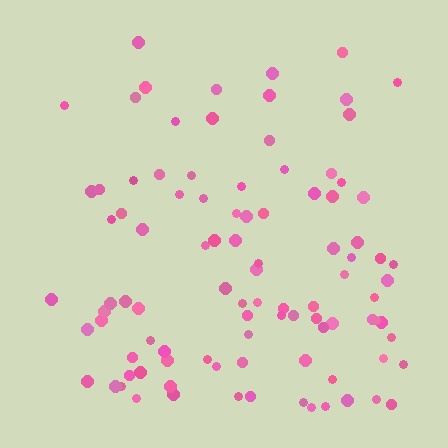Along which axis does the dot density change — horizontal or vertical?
Vertical.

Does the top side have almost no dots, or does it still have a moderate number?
Still a moderate number, just noticeably fewer than the bottom.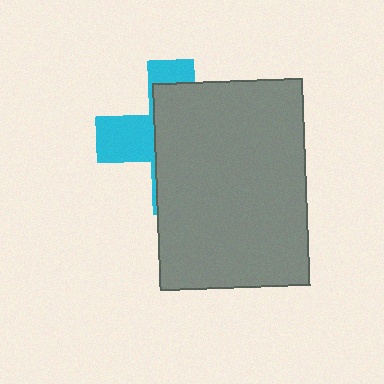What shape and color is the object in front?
The object in front is a gray rectangle.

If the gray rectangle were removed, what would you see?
You would see the complete cyan cross.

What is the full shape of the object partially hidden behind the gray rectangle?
The partially hidden object is a cyan cross.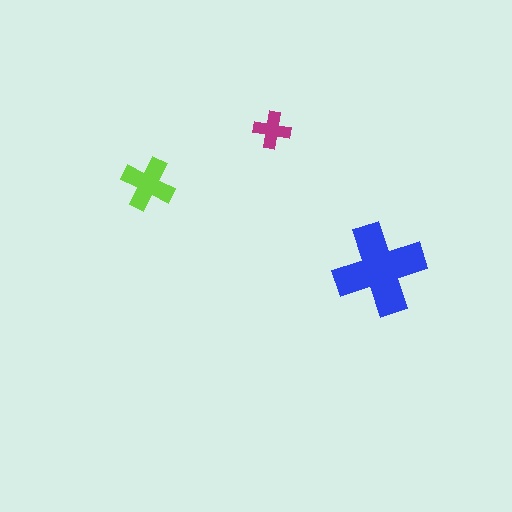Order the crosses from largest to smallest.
the blue one, the lime one, the magenta one.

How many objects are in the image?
There are 3 objects in the image.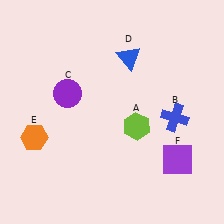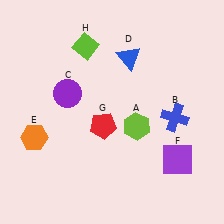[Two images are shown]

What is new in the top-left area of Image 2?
A lime diamond (H) was added in the top-left area of Image 2.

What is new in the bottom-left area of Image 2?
A red pentagon (G) was added in the bottom-left area of Image 2.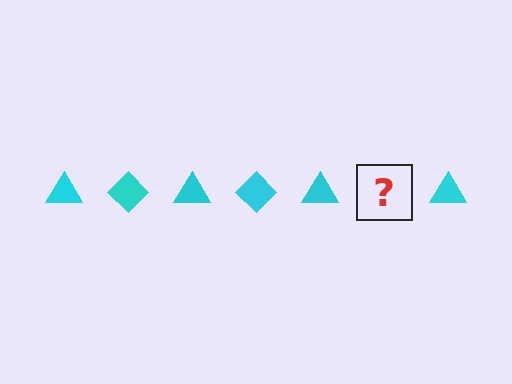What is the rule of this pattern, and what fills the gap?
The rule is that the pattern cycles through triangle, diamond shapes in cyan. The gap should be filled with a cyan diamond.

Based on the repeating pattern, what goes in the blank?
The blank should be a cyan diamond.